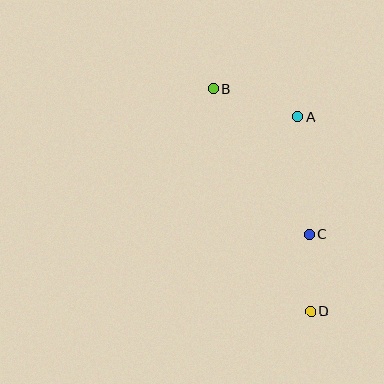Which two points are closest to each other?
Points C and D are closest to each other.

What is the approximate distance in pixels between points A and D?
The distance between A and D is approximately 195 pixels.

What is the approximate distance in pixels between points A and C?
The distance between A and C is approximately 119 pixels.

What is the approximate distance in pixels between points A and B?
The distance between A and B is approximately 89 pixels.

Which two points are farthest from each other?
Points B and D are farthest from each other.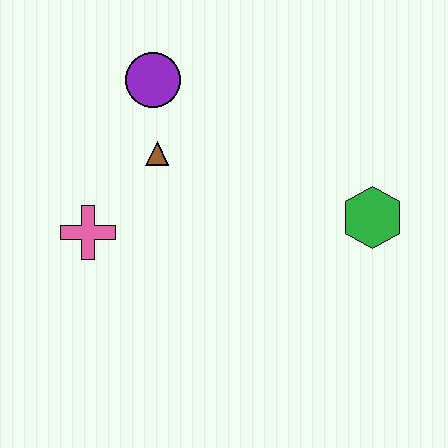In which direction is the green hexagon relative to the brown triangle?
The green hexagon is to the right of the brown triangle.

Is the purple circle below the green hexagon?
No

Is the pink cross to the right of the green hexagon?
No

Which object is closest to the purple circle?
The brown triangle is closest to the purple circle.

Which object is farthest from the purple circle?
The green hexagon is farthest from the purple circle.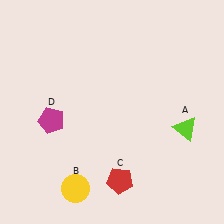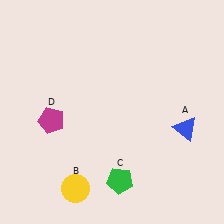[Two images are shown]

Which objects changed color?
A changed from lime to blue. C changed from red to green.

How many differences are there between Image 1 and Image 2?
There are 2 differences between the two images.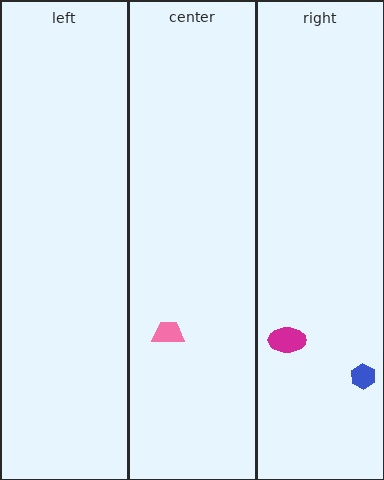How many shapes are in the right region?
2.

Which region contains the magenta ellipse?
The right region.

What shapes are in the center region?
The pink trapezoid.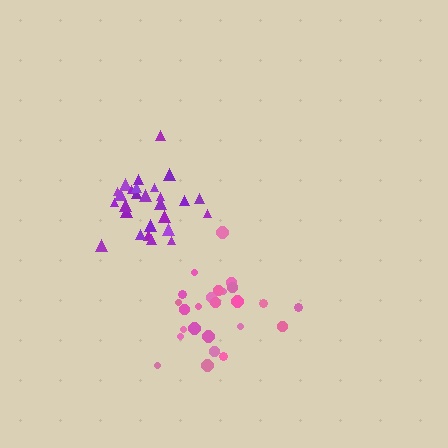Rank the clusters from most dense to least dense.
purple, pink.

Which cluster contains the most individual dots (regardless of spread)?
Purple (27).